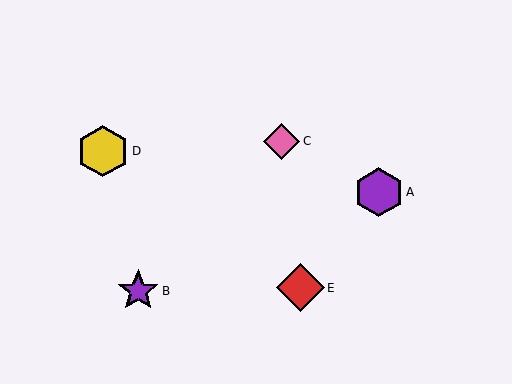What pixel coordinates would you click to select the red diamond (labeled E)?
Click at (300, 288) to select the red diamond E.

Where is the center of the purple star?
The center of the purple star is at (138, 291).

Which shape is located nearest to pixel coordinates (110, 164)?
The yellow hexagon (labeled D) at (103, 151) is nearest to that location.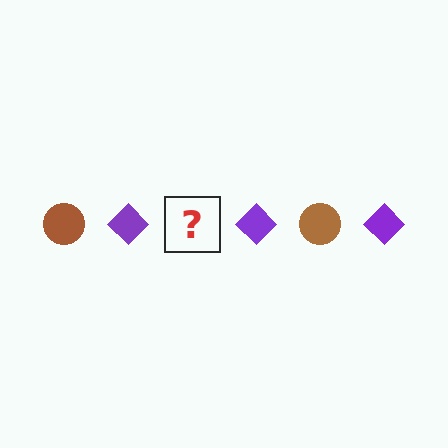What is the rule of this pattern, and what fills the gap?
The rule is that the pattern alternates between brown circle and purple diamond. The gap should be filled with a brown circle.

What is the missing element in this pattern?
The missing element is a brown circle.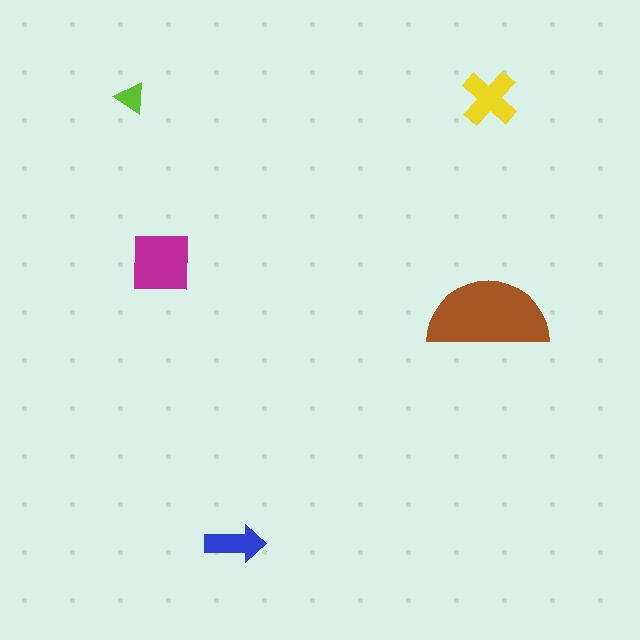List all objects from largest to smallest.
The brown semicircle, the magenta square, the yellow cross, the blue arrow, the lime triangle.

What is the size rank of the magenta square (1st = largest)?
2nd.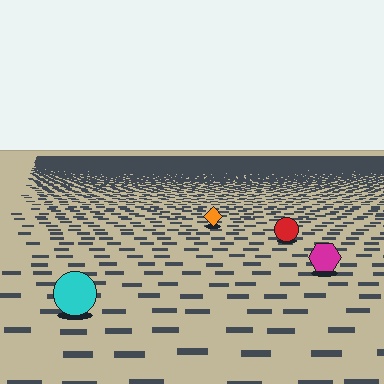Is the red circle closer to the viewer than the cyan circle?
No. The cyan circle is closer — you can tell from the texture gradient: the ground texture is coarser near it.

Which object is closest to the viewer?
The cyan circle is closest. The texture marks near it are larger and more spread out.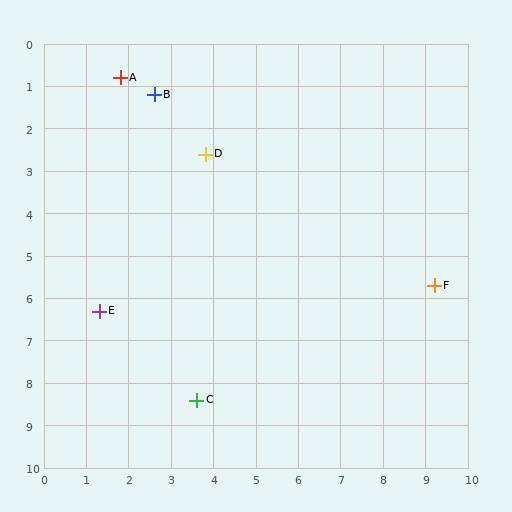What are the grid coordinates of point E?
Point E is at approximately (1.3, 6.3).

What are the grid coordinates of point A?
Point A is at approximately (1.8, 0.8).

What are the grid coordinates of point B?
Point B is at approximately (2.6, 1.2).